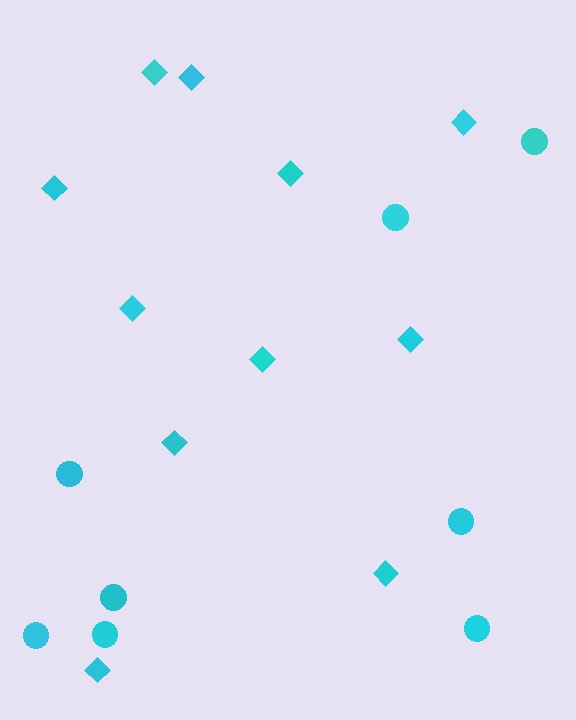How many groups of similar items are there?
There are 2 groups: one group of diamonds (11) and one group of circles (8).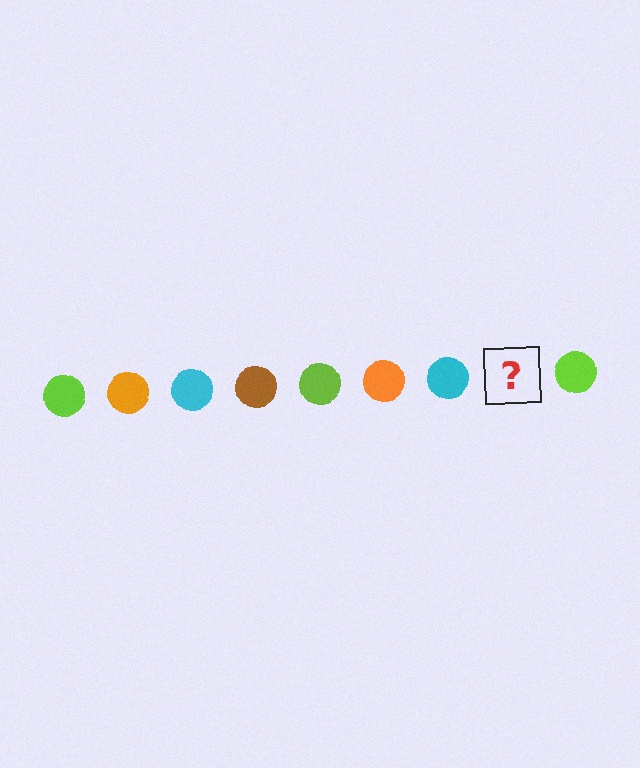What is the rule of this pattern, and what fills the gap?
The rule is that the pattern cycles through lime, orange, cyan, brown circles. The gap should be filled with a brown circle.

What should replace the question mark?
The question mark should be replaced with a brown circle.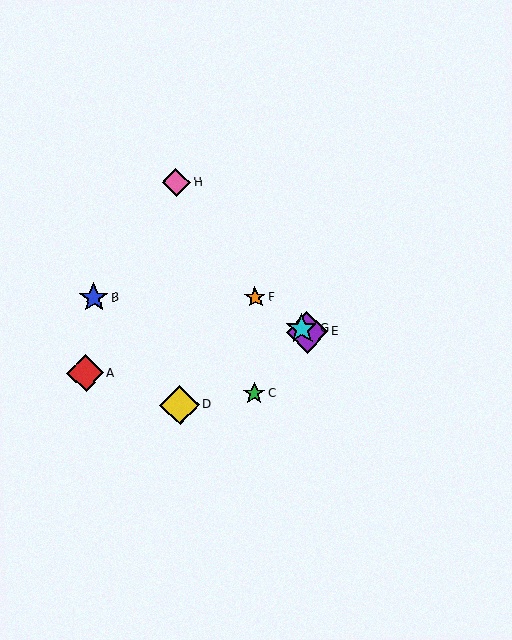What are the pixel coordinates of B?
Object B is at (94, 298).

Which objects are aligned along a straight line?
Objects E, F, G are aligned along a straight line.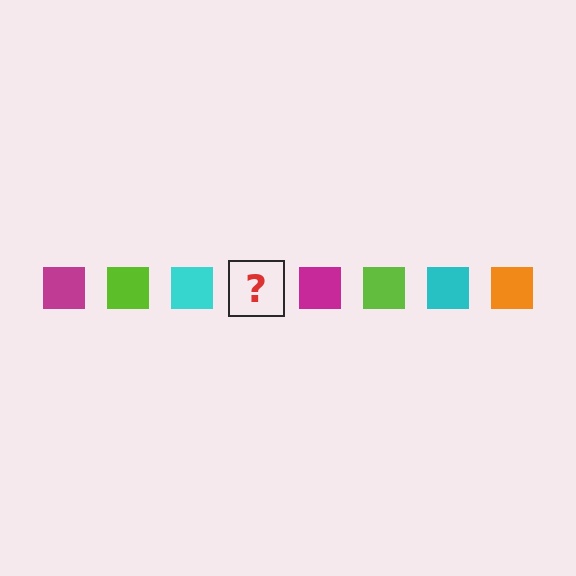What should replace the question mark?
The question mark should be replaced with an orange square.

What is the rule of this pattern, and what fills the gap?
The rule is that the pattern cycles through magenta, lime, cyan, orange squares. The gap should be filled with an orange square.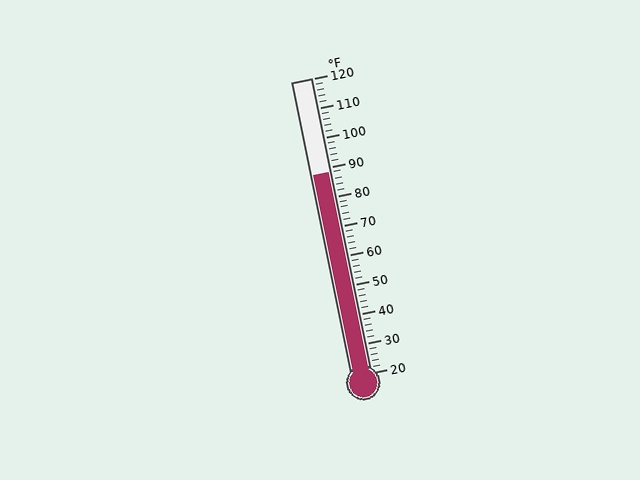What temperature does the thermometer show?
The thermometer shows approximately 88°F.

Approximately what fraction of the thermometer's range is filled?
The thermometer is filled to approximately 70% of its range.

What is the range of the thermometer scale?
The thermometer scale ranges from 20°F to 120°F.